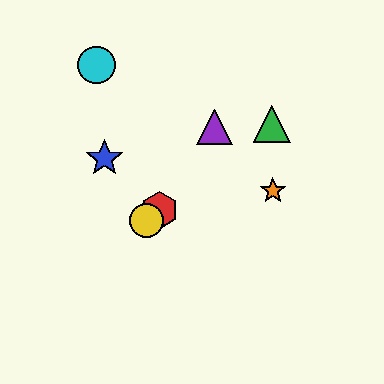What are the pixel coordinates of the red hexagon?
The red hexagon is at (160, 210).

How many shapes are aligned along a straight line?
3 shapes (the red hexagon, the green triangle, the yellow circle) are aligned along a straight line.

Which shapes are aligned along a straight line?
The red hexagon, the green triangle, the yellow circle are aligned along a straight line.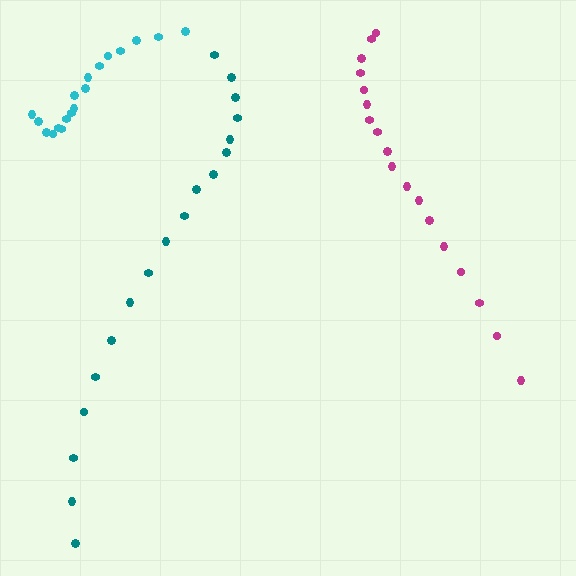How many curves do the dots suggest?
There are 3 distinct paths.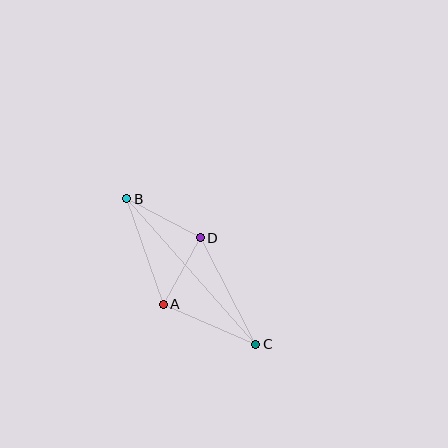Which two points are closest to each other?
Points A and D are closest to each other.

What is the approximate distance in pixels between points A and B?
The distance between A and B is approximately 112 pixels.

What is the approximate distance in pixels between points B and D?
The distance between B and D is approximately 83 pixels.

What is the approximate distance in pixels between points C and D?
The distance between C and D is approximately 120 pixels.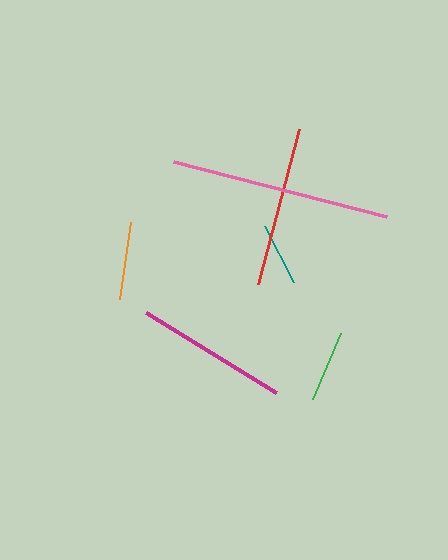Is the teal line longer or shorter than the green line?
The green line is longer than the teal line.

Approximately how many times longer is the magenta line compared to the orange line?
The magenta line is approximately 2.0 times the length of the orange line.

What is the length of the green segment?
The green segment is approximately 71 pixels long.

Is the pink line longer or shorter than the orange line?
The pink line is longer than the orange line.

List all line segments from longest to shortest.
From longest to shortest: pink, red, magenta, orange, green, teal.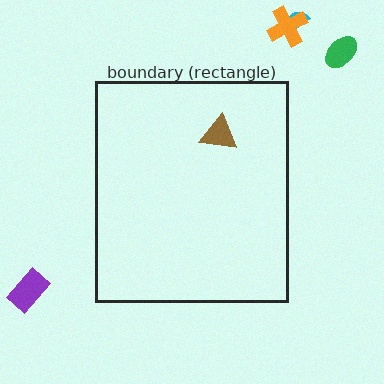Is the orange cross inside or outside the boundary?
Outside.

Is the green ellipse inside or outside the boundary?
Outside.